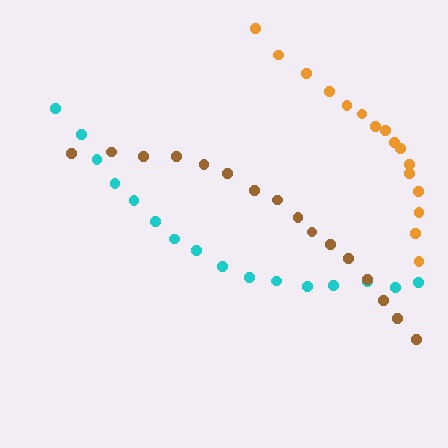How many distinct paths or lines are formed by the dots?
There are 3 distinct paths.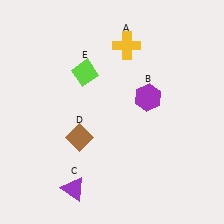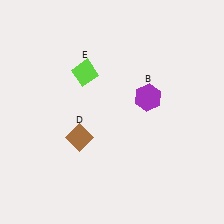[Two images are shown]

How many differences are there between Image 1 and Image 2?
There are 2 differences between the two images.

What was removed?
The yellow cross (A), the purple triangle (C) were removed in Image 2.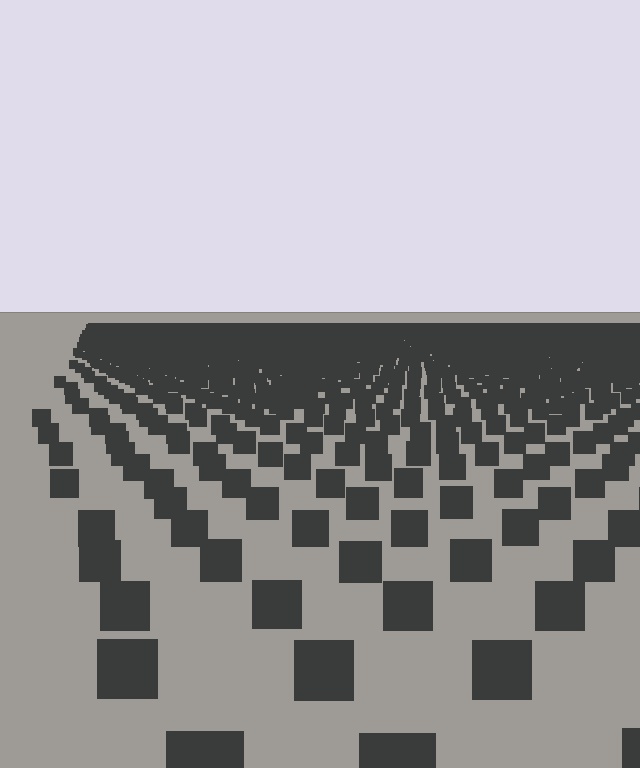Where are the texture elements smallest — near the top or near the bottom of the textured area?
Near the top.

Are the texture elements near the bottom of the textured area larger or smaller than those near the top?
Larger. Near the bottom, elements are closer to the viewer and appear at a bigger on-screen size.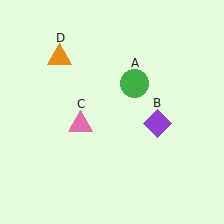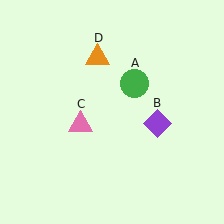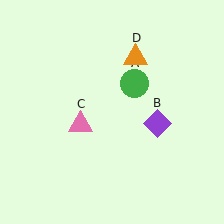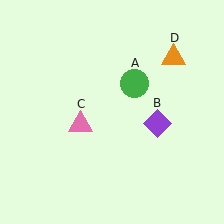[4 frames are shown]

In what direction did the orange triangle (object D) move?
The orange triangle (object D) moved right.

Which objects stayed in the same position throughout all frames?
Green circle (object A) and purple diamond (object B) and pink triangle (object C) remained stationary.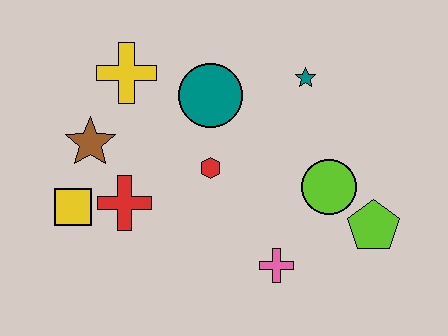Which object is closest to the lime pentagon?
The lime circle is closest to the lime pentagon.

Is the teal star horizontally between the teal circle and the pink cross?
No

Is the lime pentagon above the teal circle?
No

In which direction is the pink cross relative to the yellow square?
The pink cross is to the right of the yellow square.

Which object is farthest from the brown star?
The lime pentagon is farthest from the brown star.